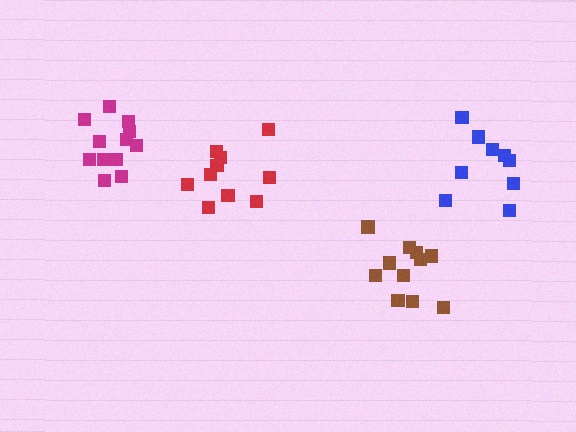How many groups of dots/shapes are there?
There are 4 groups.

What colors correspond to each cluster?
The clusters are colored: brown, blue, red, magenta.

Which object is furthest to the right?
The blue cluster is rightmost.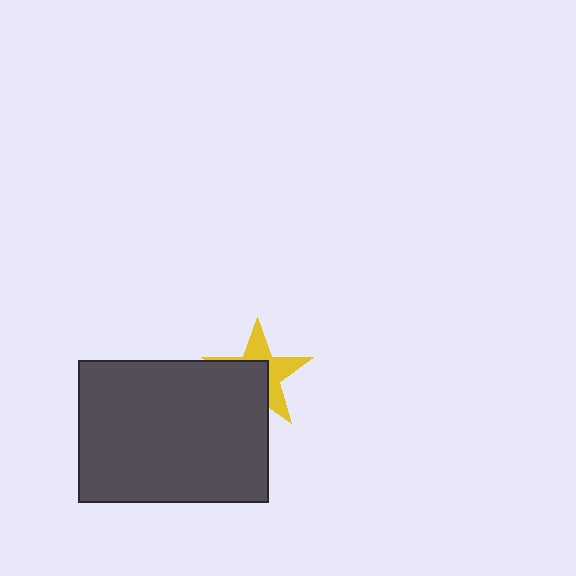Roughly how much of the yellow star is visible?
About half of it is visible (roughly 47%).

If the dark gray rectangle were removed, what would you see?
You would see the complete yellow star.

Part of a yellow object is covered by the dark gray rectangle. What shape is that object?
It is a star.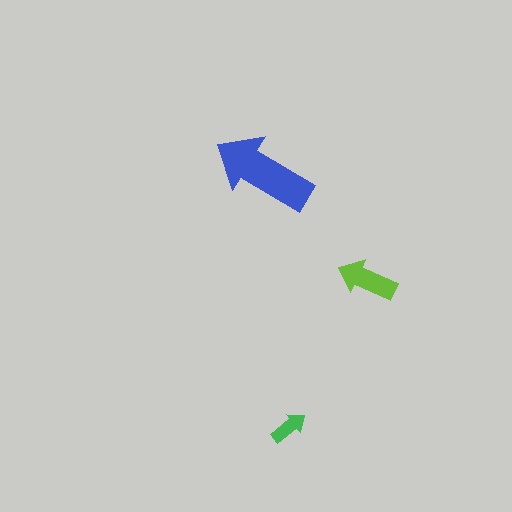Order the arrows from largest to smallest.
the blue one, the lime one, the green one.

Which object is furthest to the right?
The lime arrow is rightmost.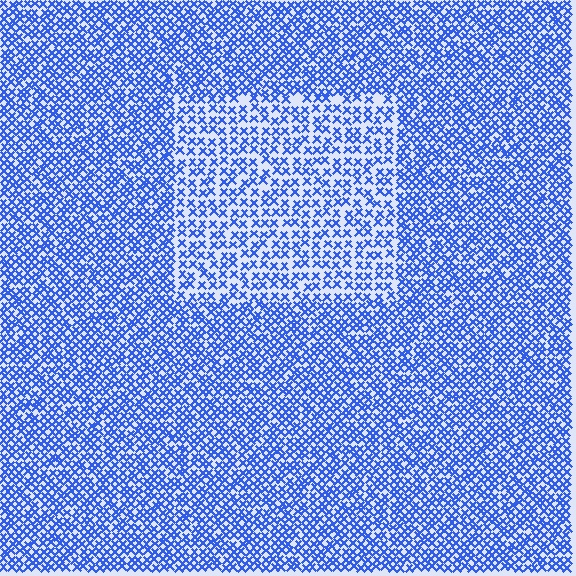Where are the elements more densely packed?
The elements are more densely packed outside the rectangle boundary.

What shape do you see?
I see a rectangle.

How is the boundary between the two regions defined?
The boundary is defined by a change in element density (approximately 1.7x ratio). All elements are the same color, size, and shape.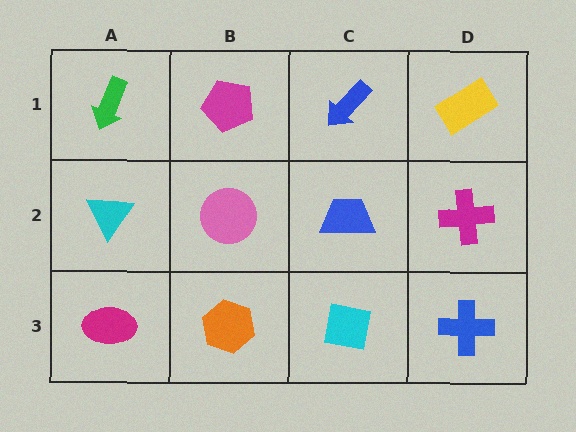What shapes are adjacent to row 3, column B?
A pink circle (row 2, column B), a magenta ellipse (row 3, column A), a cyan square (row 3, column C).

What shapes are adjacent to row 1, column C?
A blue trapezoid (row 2, column C), a magenta pentagon (row 1, column B), a yellow rectangle (row 1, column D).